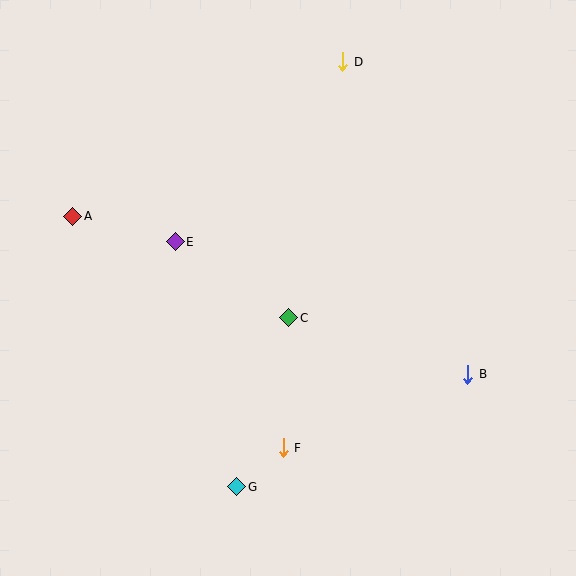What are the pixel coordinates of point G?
Point G is at (237, 487).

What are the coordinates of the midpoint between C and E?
The midpoint between C and E is at (232, 280).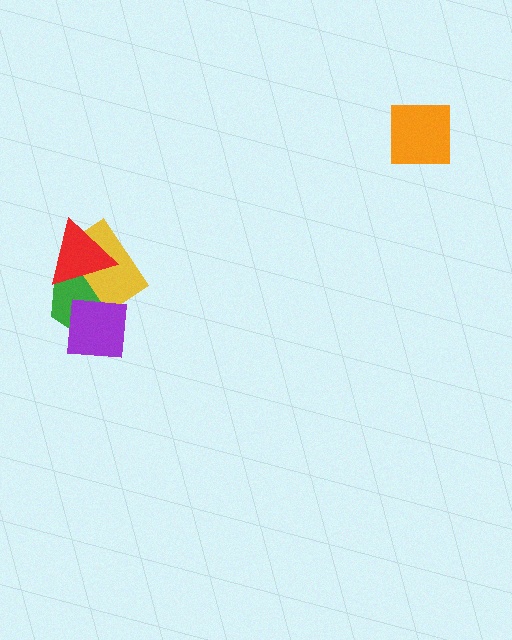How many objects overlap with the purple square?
1 object overlaps with the purple square.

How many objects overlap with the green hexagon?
3 objects overlap with the green hexagon.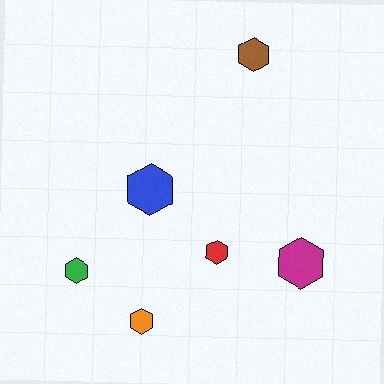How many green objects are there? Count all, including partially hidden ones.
There is 1 green object.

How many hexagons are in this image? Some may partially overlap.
There are 6 hexagons.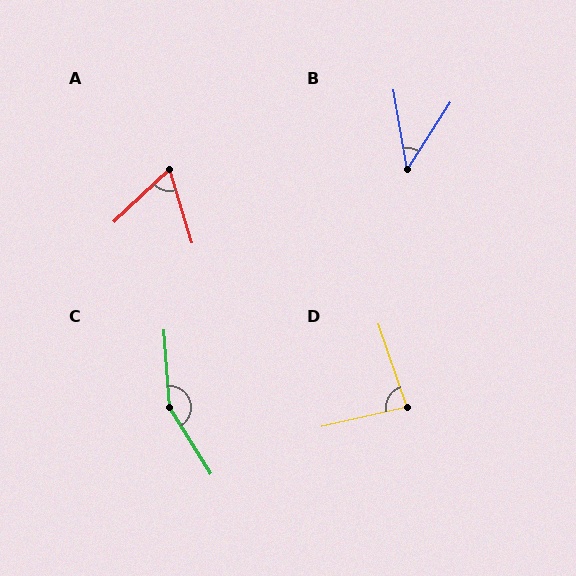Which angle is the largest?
C, at approximately 152 degrees.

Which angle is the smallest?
B, at approximately 43 degrees.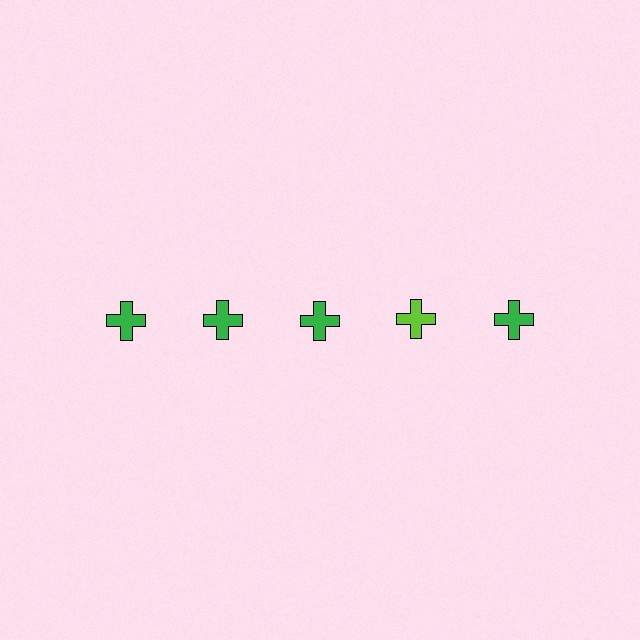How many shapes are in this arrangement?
There are 5 shapes arranged in a grid pattern.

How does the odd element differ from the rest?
It has a different color: lime instead of green.